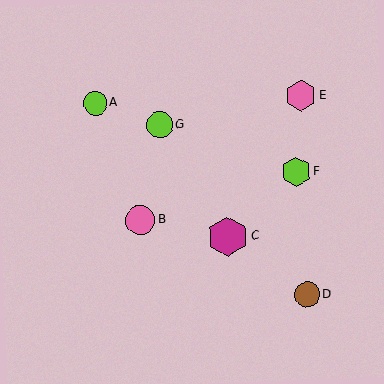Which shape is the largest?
The magenta hexagon (labeled C) is the largest.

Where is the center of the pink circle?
The center of the pink circle is at (140, 220).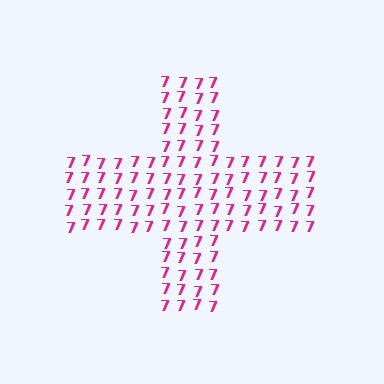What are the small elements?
The small elements are digit 7's.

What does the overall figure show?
The overall figure shows a cross.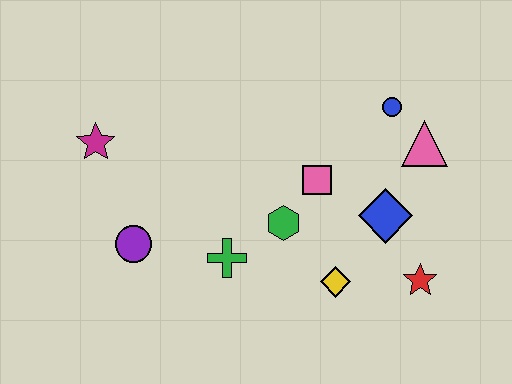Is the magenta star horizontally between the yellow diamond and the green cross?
No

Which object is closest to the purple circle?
The green cross is closest to the purple circle.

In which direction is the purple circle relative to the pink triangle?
The purple circle is to the left of the pink triangle.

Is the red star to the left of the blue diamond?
No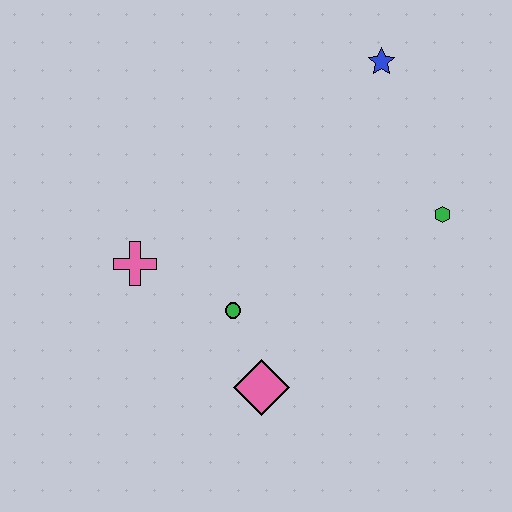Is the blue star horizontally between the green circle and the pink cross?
No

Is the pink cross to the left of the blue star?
Yes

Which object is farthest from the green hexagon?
The pink cross is farthest from the green hexagon.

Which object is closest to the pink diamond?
The green circle is closest to the pink diamond.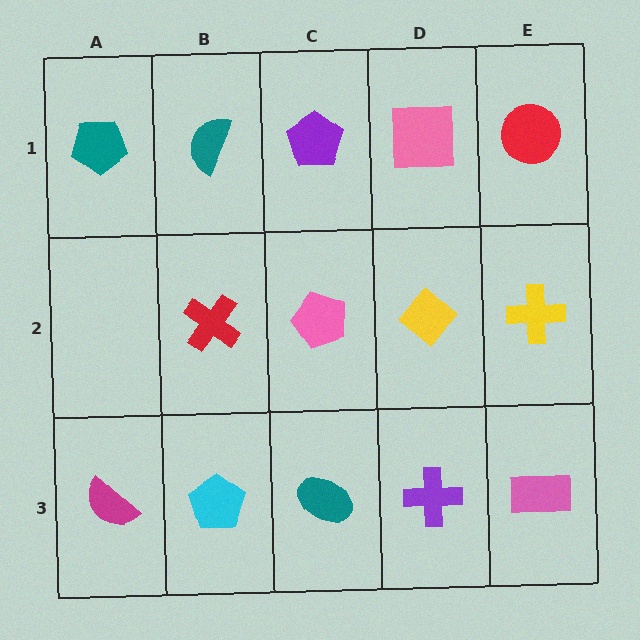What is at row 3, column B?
A cyan pentagon.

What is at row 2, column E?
A yellow cross.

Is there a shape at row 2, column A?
No, that cell is empty.